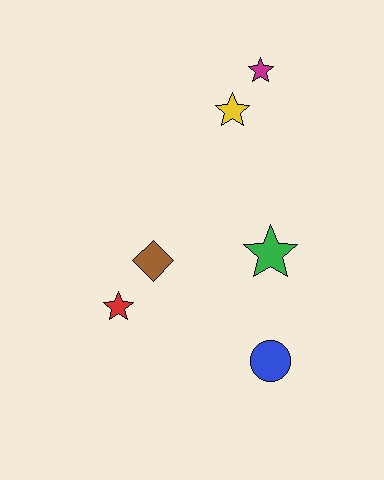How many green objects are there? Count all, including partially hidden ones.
There is 1 green object.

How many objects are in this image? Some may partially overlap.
There are 6 objects.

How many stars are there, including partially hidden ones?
There are 4 stars.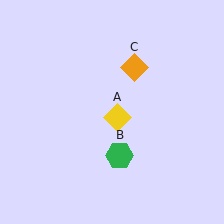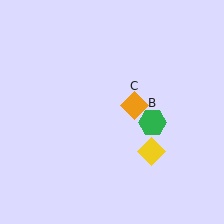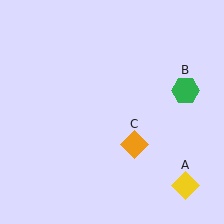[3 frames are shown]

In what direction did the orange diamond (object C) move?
The orange diamond (object C) moved down.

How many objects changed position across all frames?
3 objects changed position: yellow diamond (object A), green hexagon (object B), orange diamond (object C).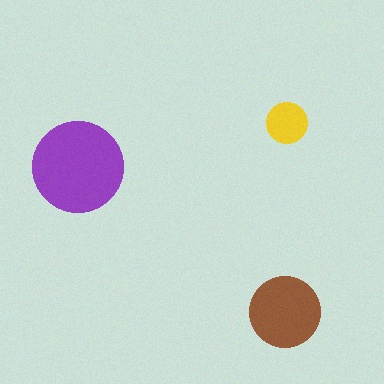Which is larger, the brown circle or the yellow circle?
The brown one.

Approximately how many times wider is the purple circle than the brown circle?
About 1.5 times wider.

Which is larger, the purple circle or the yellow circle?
The purple one.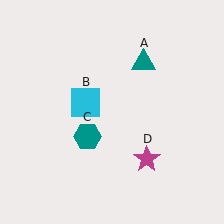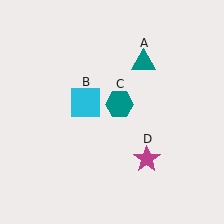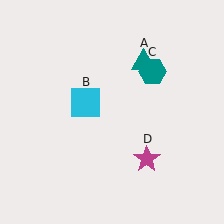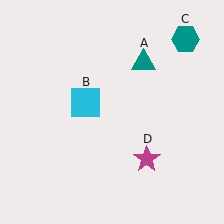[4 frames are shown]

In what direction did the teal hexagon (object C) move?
The teal hexagon (object C) moved up and to the right.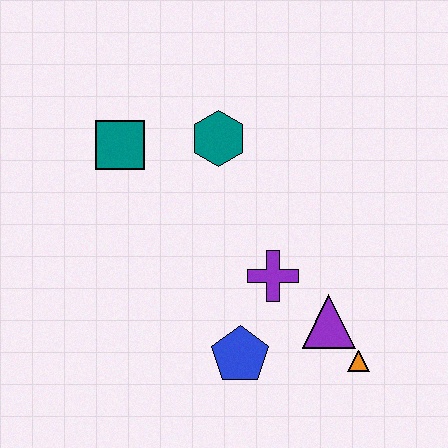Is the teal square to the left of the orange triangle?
Yes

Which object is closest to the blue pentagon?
The purple cross is closest to the blue pentagon.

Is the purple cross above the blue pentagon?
Yes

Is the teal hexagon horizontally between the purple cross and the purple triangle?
No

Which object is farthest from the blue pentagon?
The teal square is farthest from the blue pentagon.